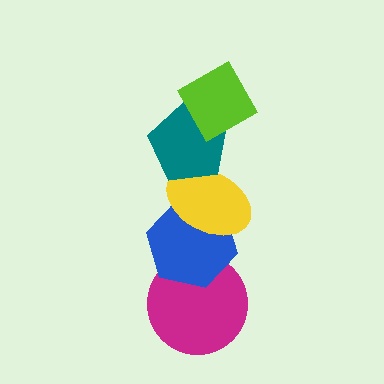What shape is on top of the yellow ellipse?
The teal pentagon is on top of the yellow ellipse.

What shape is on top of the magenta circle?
The blue hexagon is on top of the magenta circle.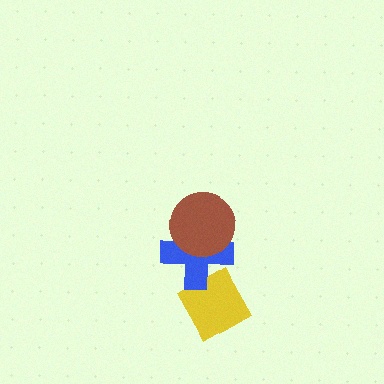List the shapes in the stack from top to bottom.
From top to bottom: the brown circle, the blue cross, the yellow diamond.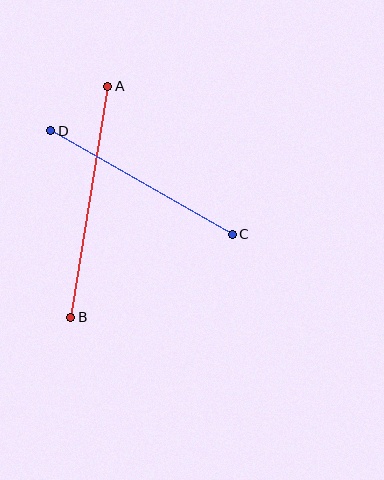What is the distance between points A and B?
The distance is approximately 234 pixels.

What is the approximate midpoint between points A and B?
The midpoint is at approximately (89, 202) pixels.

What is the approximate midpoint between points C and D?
The midpoint is at approximately (142, 182) pixels.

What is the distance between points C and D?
The distance is approximately 209 pixels.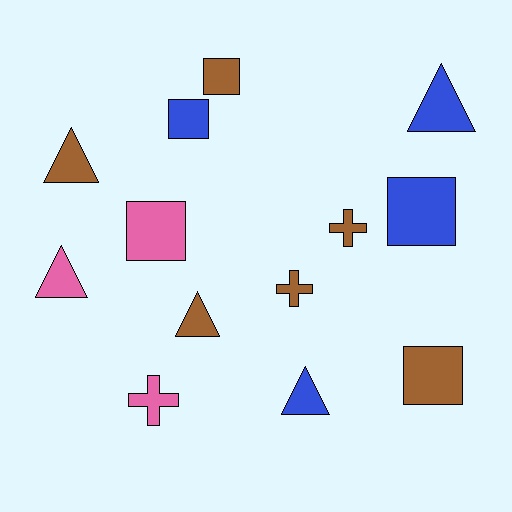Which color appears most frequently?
Brown, with 6 objects.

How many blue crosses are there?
There are no blue crosses.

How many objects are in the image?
There are 13 objects.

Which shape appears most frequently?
Triangle, with 5 objects.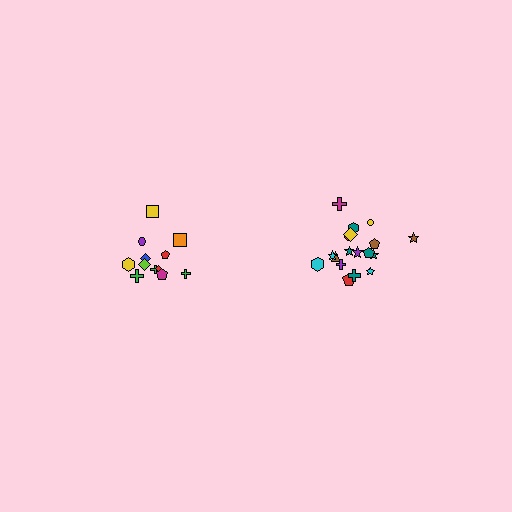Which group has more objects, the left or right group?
The right group.